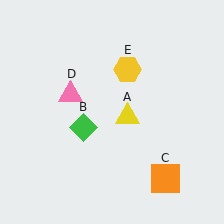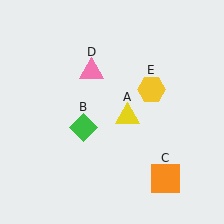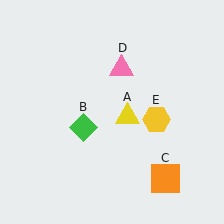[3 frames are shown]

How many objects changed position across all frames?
2 objects changed position: pink triangle (object D), yellow hexagon (object E).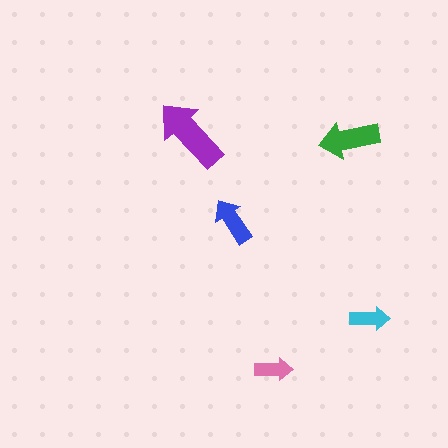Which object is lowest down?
The pink arrow is bottommost.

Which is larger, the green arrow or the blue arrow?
The green one.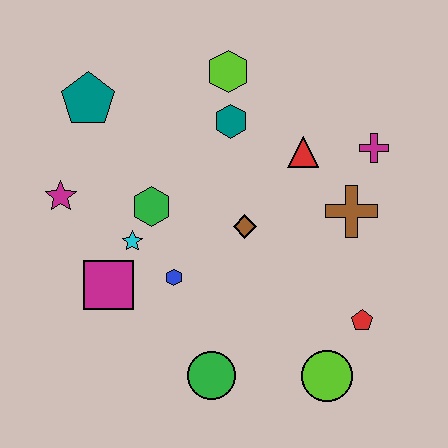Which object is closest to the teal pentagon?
The magenta star is closest to the teal pentagon.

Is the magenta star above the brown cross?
Yes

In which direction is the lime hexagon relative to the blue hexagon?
The lime hexagon is above the blue hexagon.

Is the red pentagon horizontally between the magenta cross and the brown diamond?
Yes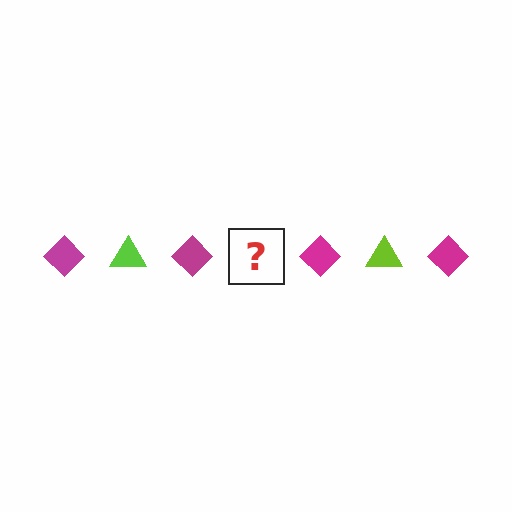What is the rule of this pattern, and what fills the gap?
The rule is that the pattern alternates between magenta diamond and lime triangle. The gap should be filled with a lime triangle.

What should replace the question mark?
The question mark should be replaced with a lime triangle.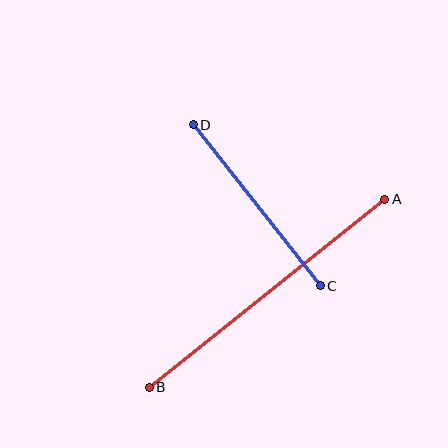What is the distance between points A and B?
The distance is approximately 301 pixels.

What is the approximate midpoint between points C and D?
The midpoint is at approximately (257, 205) pixels.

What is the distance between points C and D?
The distance is approximately 205 pixels.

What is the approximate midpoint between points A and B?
The midpoint is at approximately (267, 293) pixels.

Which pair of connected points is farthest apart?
Points A and B are farthest apart.